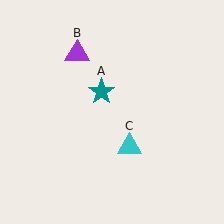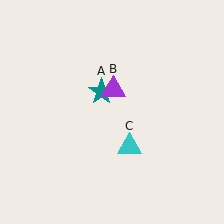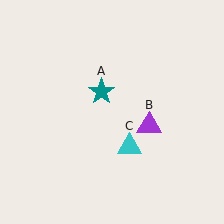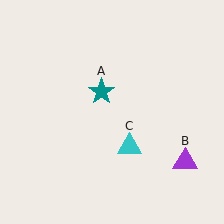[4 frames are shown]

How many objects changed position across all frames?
1 object changed position: purple triangle (object B).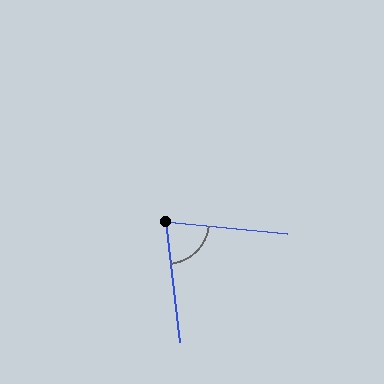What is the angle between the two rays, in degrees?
Approximately 78 degrees.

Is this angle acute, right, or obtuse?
It is acute.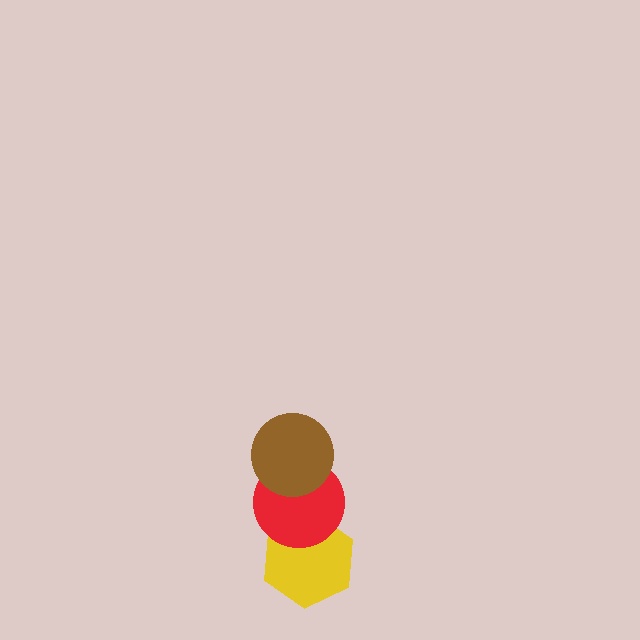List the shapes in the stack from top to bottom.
From top to bottom: the brown circle, the red circle, the yellow hexagon.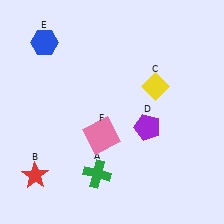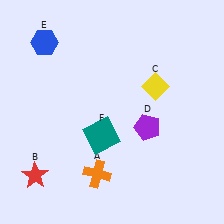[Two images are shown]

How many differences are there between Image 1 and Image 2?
There are 2 differences between the two images.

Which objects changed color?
A changed from green to orange. F changed from pink to teal.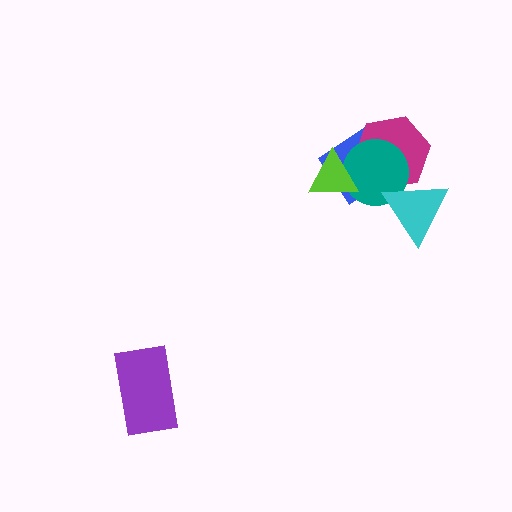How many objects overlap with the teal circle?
4 objects overlap with the teal circle.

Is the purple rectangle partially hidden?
No, no other shape covers it.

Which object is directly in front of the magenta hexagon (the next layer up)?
The teal circle is directly in front of the magenta hexagon.